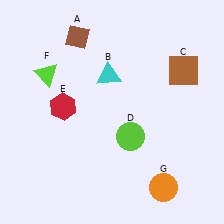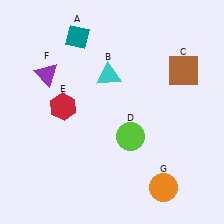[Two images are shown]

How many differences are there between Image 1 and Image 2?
There are 2 differences between the two images.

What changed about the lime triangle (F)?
In Image 1, F is lime. In Image 2, it changed to purple.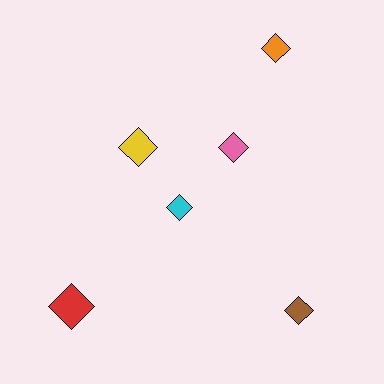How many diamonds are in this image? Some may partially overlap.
There are 6 diamonds.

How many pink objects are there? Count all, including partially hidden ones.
There is 1 pink object.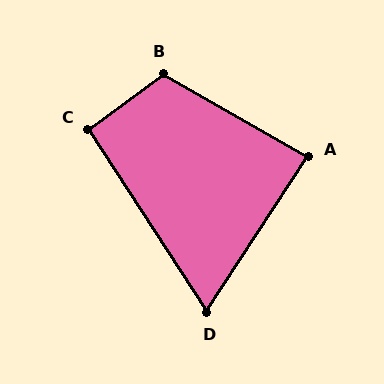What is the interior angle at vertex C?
Approximately 93 degrees (approximately right).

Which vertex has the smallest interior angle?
D, at approximately 66 degrees.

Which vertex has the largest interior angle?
B, at approximately 114 degrees.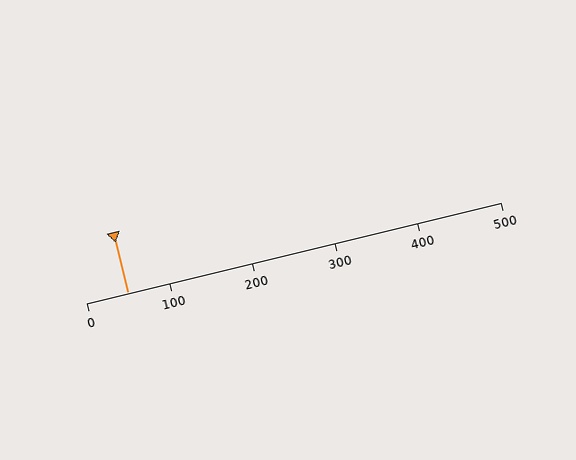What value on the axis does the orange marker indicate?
The marker indicates approximately 50.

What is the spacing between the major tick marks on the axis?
The major ticks are spaced 100 apart.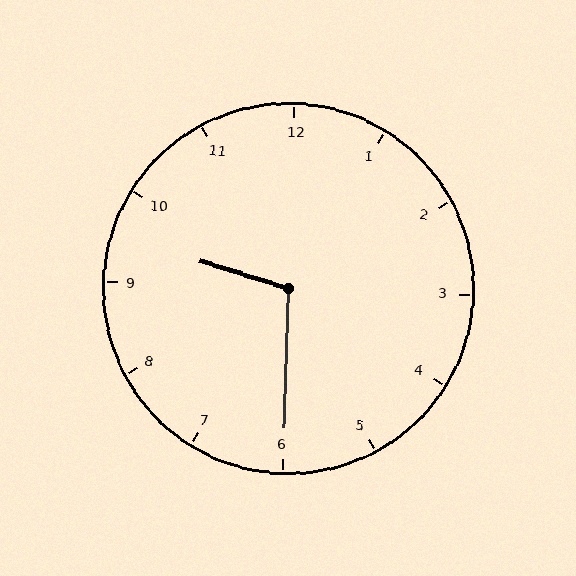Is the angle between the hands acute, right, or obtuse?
It is obtuse.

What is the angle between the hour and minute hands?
Approximately 105 degrees.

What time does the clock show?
9:30.